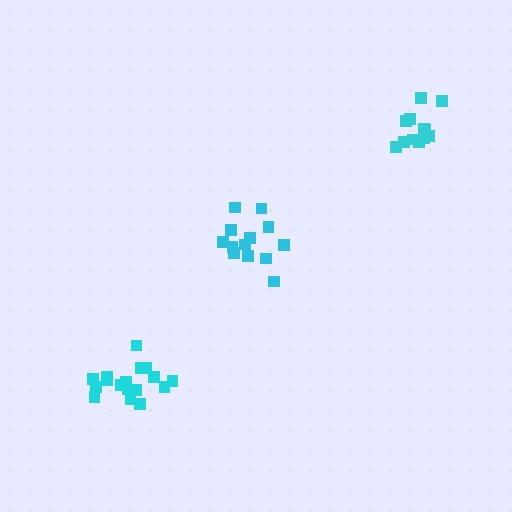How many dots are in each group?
Group 1: 13 dots, Group 2: 17 dots, Group 3: 12 dots (42 total).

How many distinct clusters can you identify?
There are 3 distinct clusters.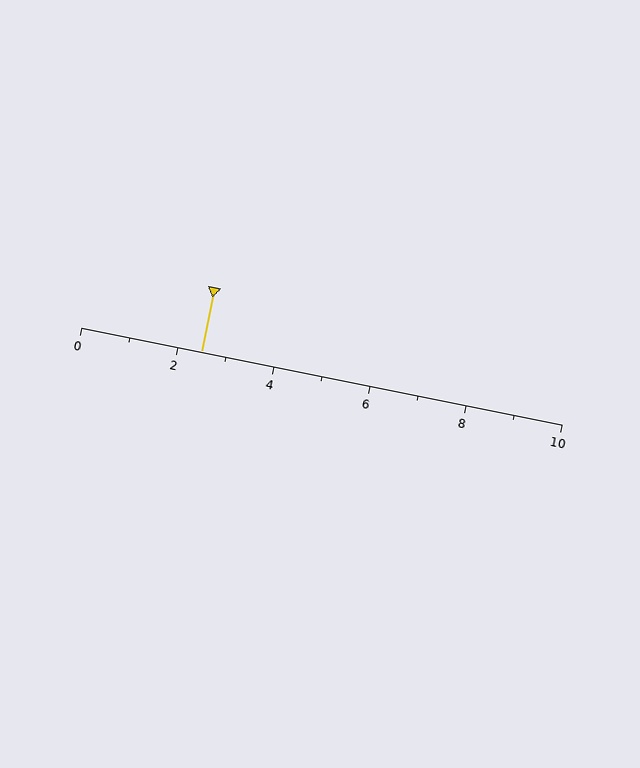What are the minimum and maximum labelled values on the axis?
The axis runs from 0 to 10.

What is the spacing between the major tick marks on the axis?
The major ticks are spaced 2 apart.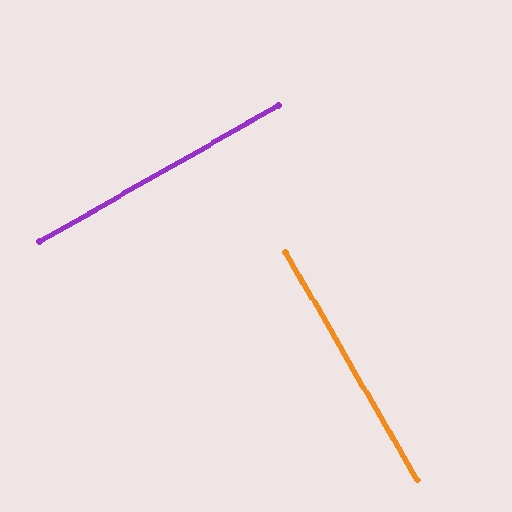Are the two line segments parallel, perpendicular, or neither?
Perpendicular — they meet at approximately 90°.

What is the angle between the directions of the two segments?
Approximately 90 degrees.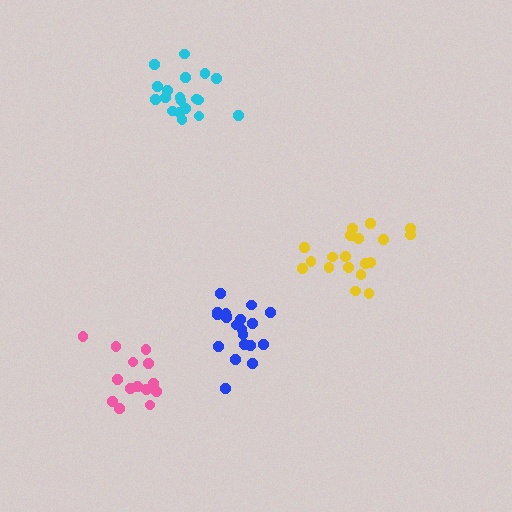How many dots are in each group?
Group 1: 19 dots, Group 2: 14 dots, Group 3: 20 dots, Group 4: 19 dots (72 total).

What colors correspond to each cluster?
The clusters are colored: yellow, pink, blue, cyan.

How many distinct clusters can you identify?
There are 4 distinct clusters.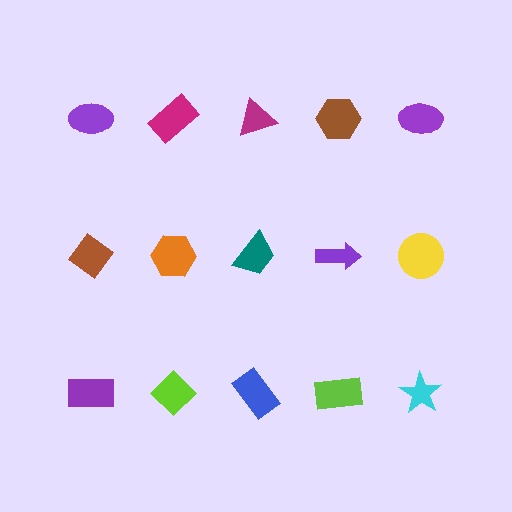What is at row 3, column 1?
A purple rectangle.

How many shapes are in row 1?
5 shapes.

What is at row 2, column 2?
An orange hexagon.